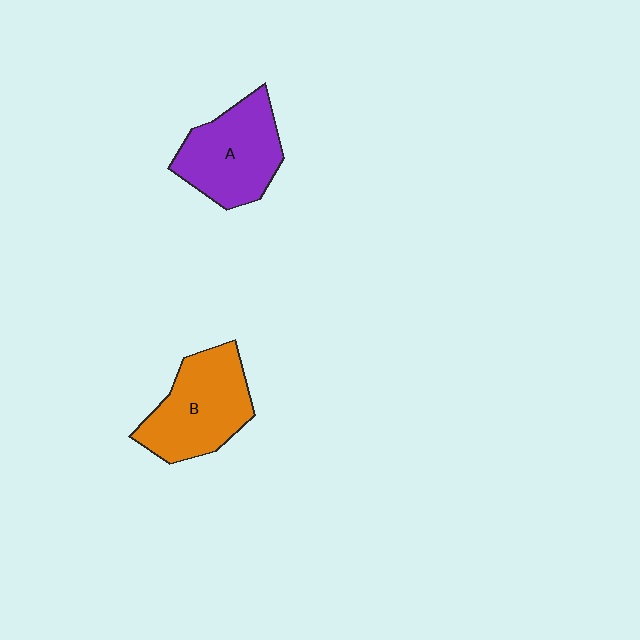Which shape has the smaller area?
Shape A (purple).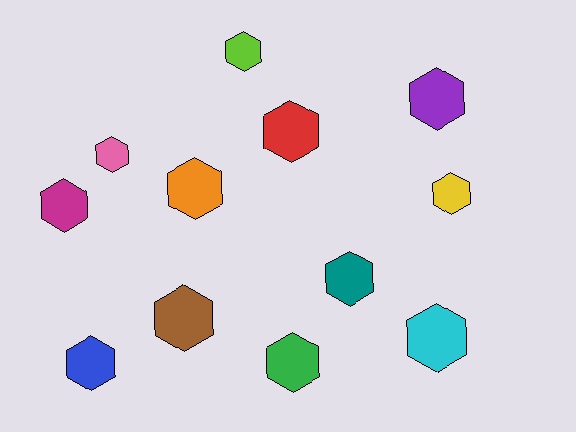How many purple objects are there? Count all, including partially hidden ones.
There is 1 purple object.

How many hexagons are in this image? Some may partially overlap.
There are 12 hexagons.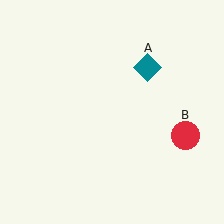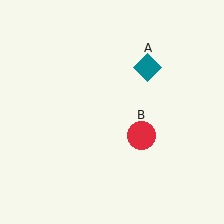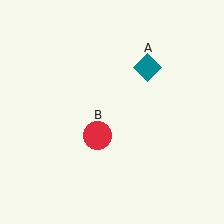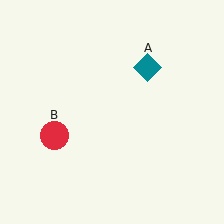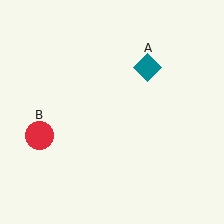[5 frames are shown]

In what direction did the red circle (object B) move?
The red circle (object B) moved left.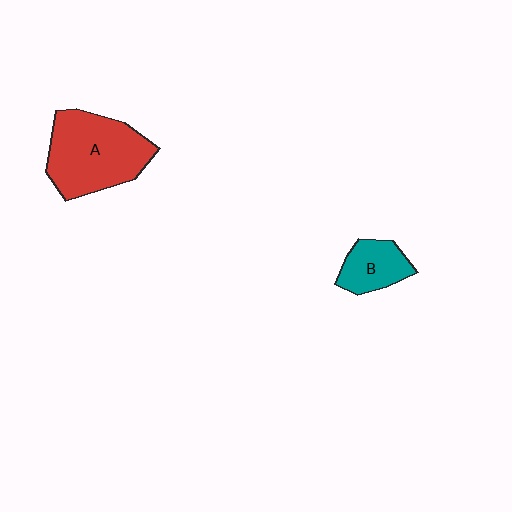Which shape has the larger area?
Shape A (red).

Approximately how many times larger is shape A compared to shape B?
Approximately 2.3 times.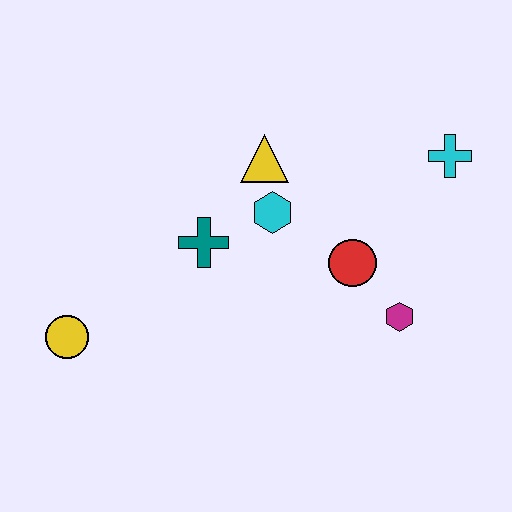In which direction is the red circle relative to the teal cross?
The red circle is to the right of the teal cross.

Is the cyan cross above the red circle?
Yes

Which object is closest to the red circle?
The magenta hexagon is closest to the red circle.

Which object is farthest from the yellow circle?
The cyan cross is farthest from the yellow circle.